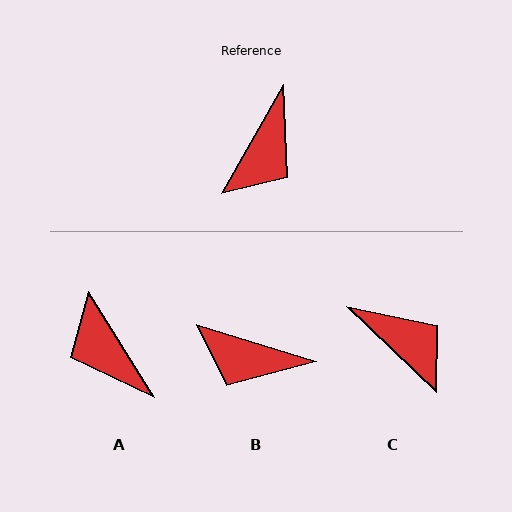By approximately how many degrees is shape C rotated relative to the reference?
Approximately 75 degrees counter-clockwise.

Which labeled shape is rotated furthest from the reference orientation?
A, about 118 degrees away.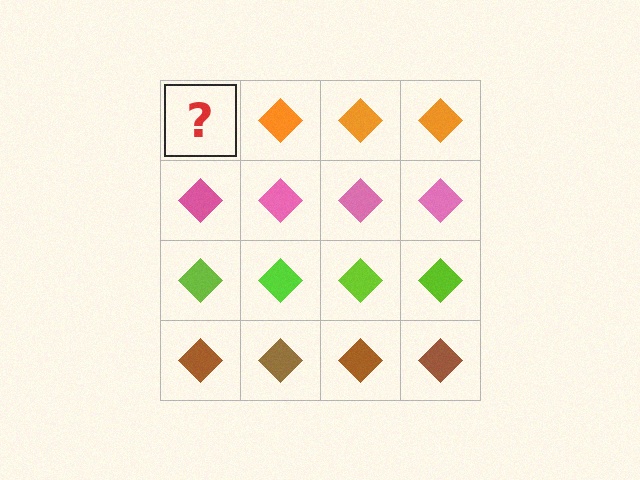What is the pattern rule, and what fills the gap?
The rule is that each row has a consistent color. The gap should be filled with an orange diamond.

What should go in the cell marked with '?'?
The missing cell should contain an orange diamond.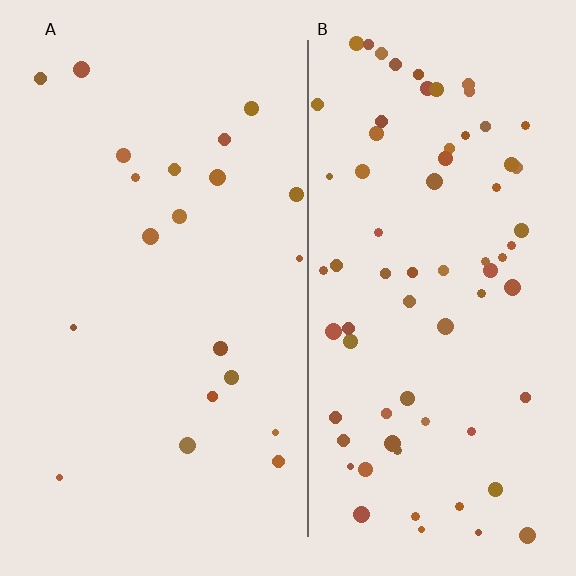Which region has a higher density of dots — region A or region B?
B (the right).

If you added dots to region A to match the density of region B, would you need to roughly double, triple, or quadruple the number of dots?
Approximately quadruple.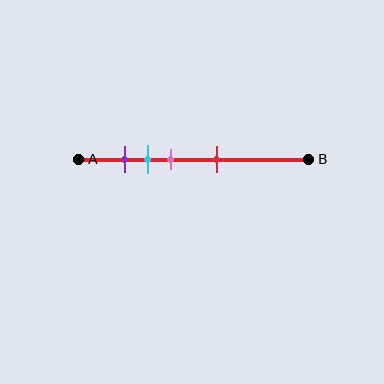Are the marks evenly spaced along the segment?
No, the marks are not evenly spaced.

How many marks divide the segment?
There are 4 marks dividing the segment.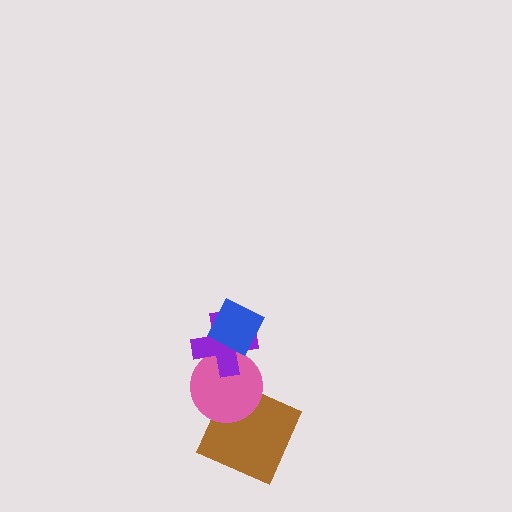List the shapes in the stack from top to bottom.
From top to bottom: the blue diamond, the purple cross, the pink circle, the brown square.